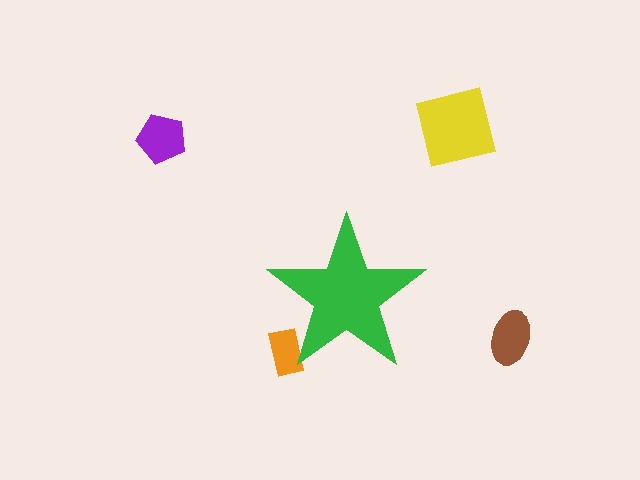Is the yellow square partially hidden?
No, the yellow square is fully visible.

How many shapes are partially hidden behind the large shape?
1 shape is partially hidden.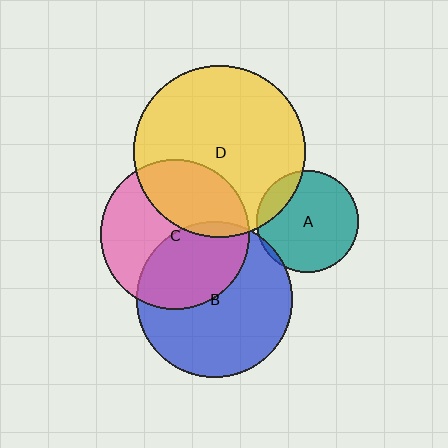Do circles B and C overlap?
Yes.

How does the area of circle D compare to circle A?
Approximately 2.8 times.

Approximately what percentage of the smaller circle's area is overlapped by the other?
Approximately 40%.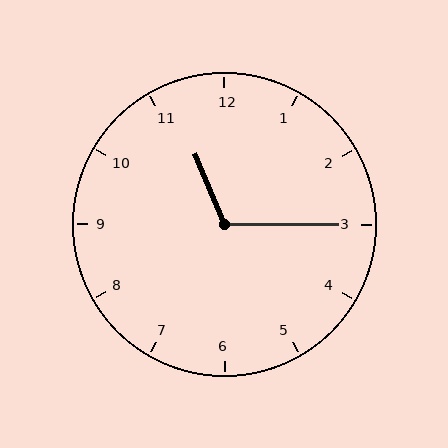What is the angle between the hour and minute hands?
Approximately 112 degrees.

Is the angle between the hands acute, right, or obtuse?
It is obtuse.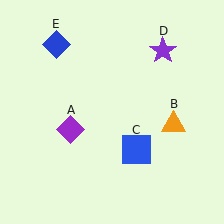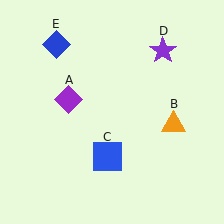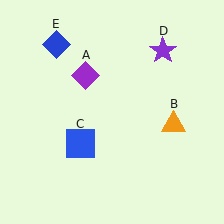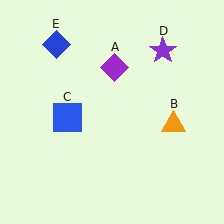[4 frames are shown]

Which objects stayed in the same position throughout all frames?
Orange triangle (object B) and purple star (object D) and blue diamond (object E) remained stationary.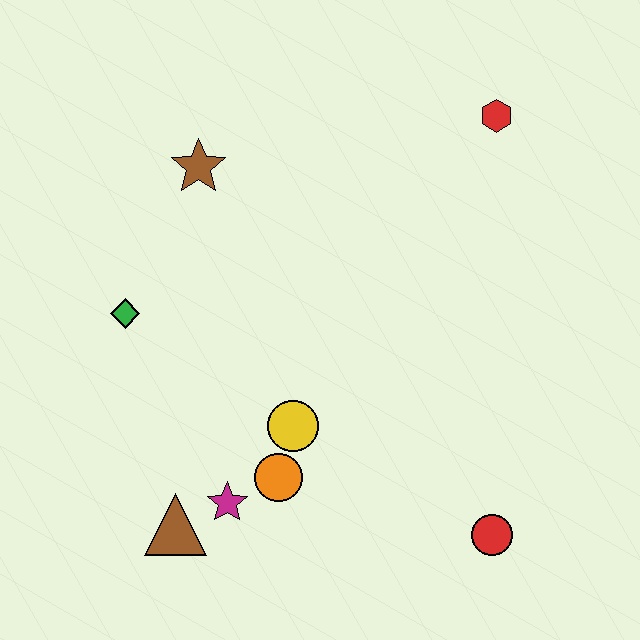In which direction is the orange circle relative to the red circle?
The orange circle is to the left of the red circle.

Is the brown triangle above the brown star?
No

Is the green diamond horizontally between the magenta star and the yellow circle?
No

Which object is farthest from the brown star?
The red circle is farthest from the brown star.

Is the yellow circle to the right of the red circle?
No